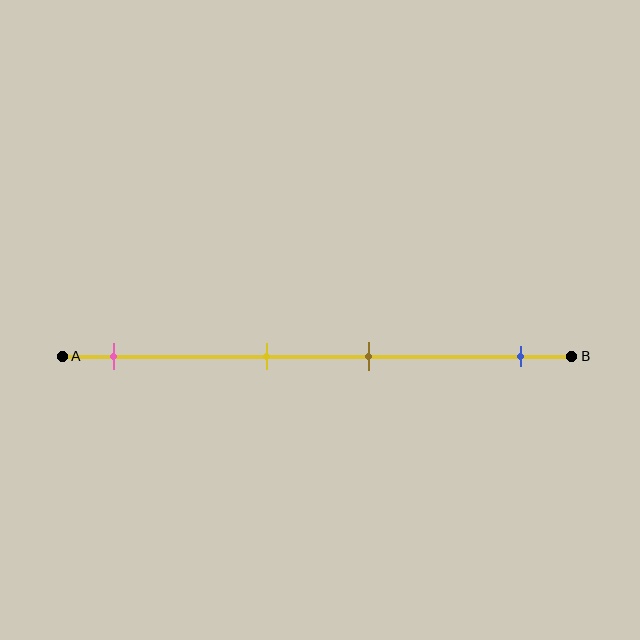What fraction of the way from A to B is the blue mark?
The blue mark is approximately 90% (0.9) of the way from A to B.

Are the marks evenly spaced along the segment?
No, the marks are not evenly spaced.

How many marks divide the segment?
There are 4 marks dividing the segment.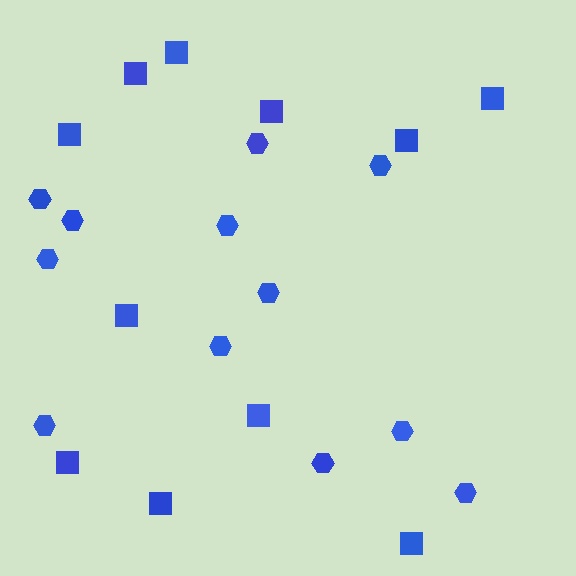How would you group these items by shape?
There are 2 groups: one group of squares (11) and one group of hexagons (12).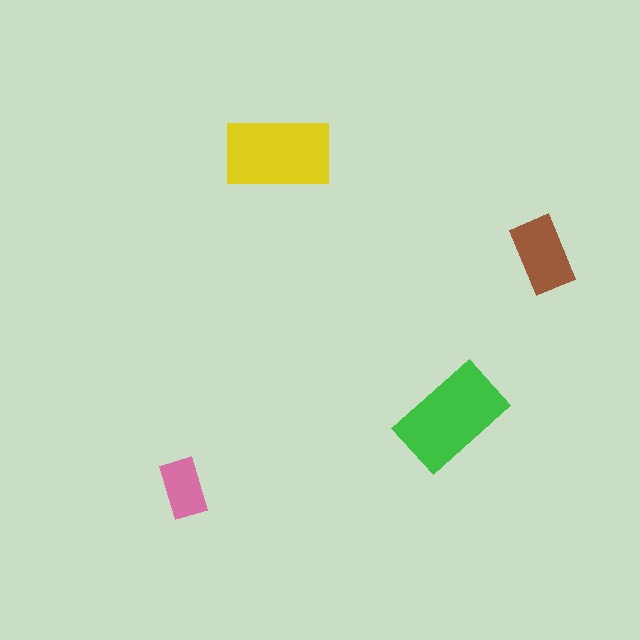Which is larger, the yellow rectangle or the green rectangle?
The green one.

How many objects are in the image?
There are 4 objects in the image.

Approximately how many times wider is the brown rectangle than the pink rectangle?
About 1.5 times wider.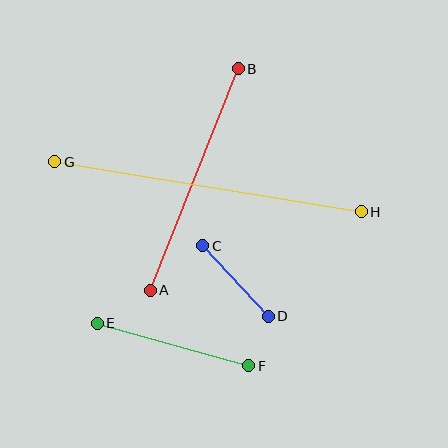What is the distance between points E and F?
The distance is approximately 157 pixels.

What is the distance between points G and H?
The distance is approximately 310 pixels.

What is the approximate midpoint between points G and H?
The midpoint is at approximately (208, 187) pixels.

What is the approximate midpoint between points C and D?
The midpoint is at approximately (235, 281) pixels.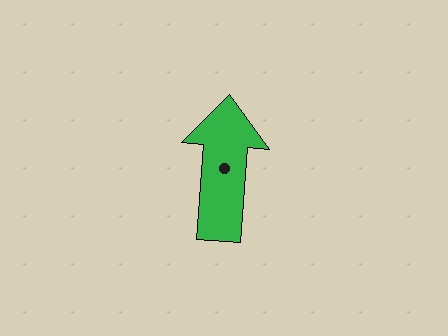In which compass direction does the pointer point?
North.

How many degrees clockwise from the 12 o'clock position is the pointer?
Approximately 4 degrees.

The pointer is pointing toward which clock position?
Roughly 12 o'clock.